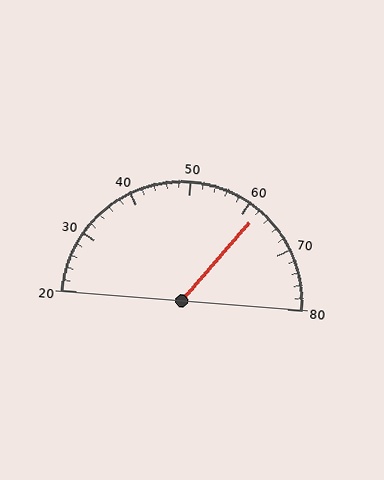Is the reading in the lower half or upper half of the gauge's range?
The reading is in the upper half of the range (20 to 80).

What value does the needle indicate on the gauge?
The needle indicates approximately 62.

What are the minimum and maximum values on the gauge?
The gauge ranges from 20 to 80.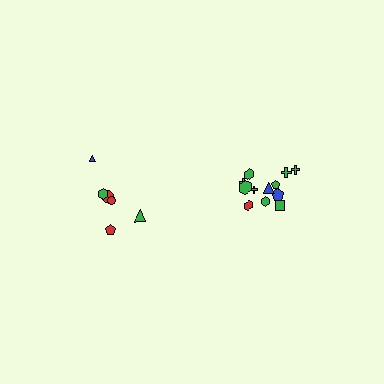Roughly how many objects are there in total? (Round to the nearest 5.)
Roughly 20 objects in total.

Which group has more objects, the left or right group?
The right group.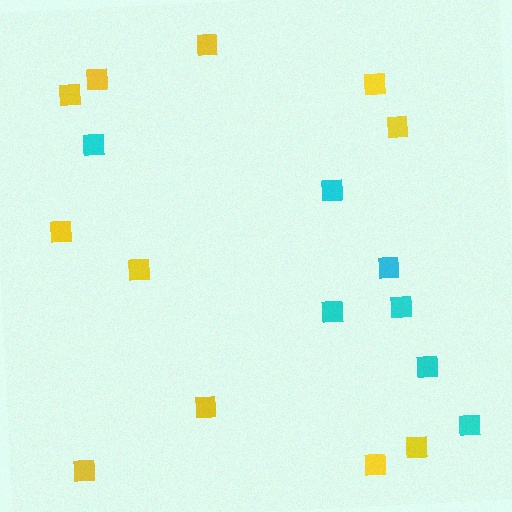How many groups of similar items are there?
There are 2 groups: one group of cyan squares (7) and one group of yellow squares (11).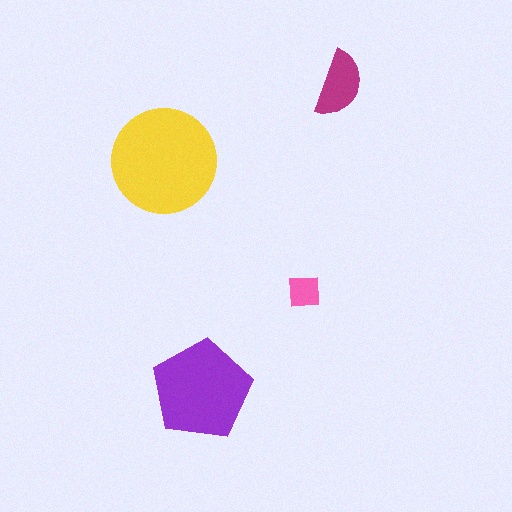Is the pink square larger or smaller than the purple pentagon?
Smaller.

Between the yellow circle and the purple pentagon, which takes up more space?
The yellow circle.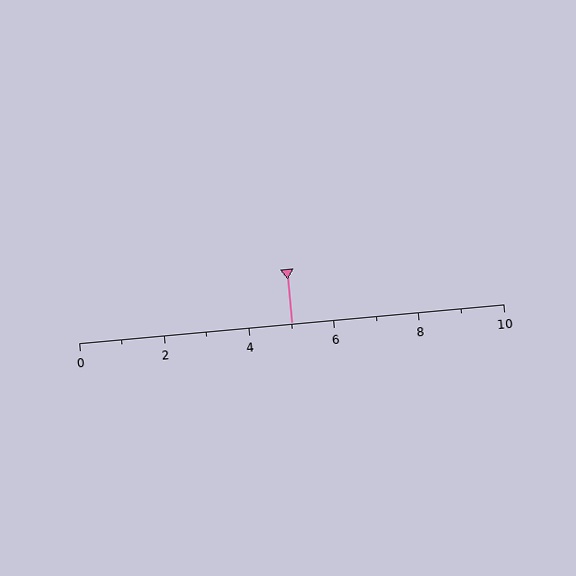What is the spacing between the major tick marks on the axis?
The major ticks are spaced 2 apart.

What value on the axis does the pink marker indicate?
The marker indicates approximately 5.